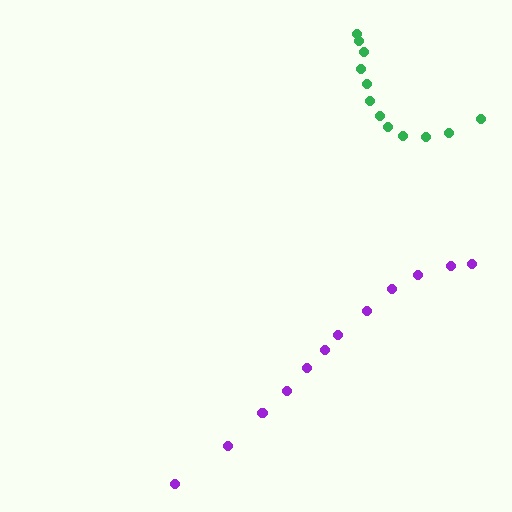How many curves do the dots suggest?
There are 2 distinct paths.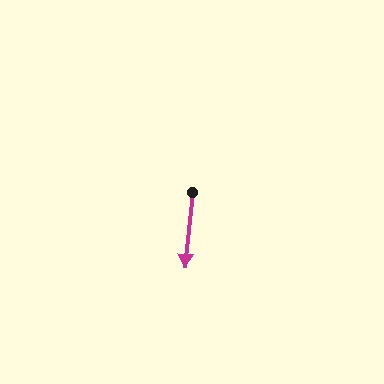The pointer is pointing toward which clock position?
Roughly 6 o'clock.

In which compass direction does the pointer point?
South.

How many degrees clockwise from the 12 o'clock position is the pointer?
Approximately 186 degrees.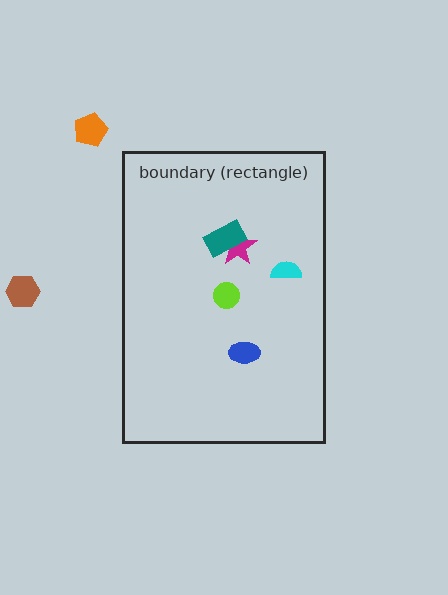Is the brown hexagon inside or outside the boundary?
Outside.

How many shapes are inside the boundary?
5 inside, 2 outside.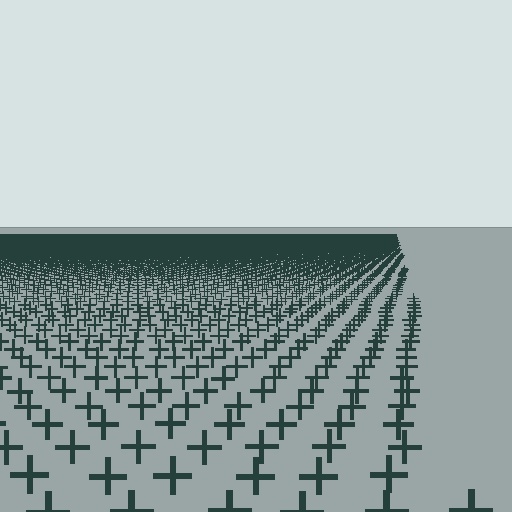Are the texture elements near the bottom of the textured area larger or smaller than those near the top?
Larger. Near the bottom, elements are closer to the viewer and appear at a bigger on-screen size.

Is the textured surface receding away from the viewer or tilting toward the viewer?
The surface is receding away from the viewer. Texture elements get smaller and denser toward the top.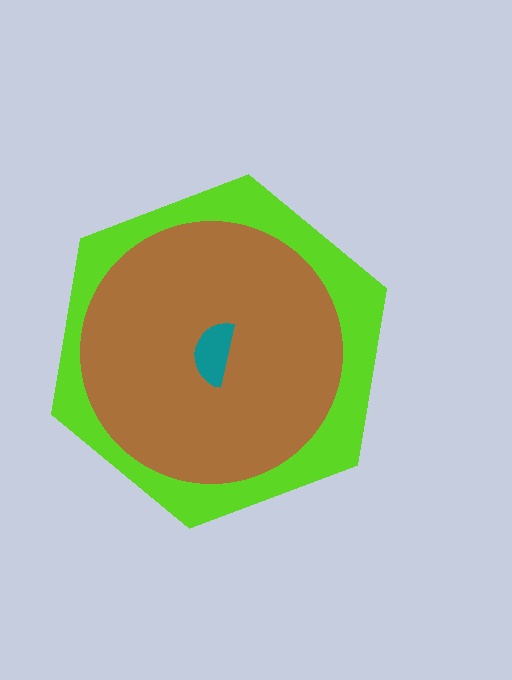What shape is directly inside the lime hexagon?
The brown circle.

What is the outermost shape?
The lime hexagon.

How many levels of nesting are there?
3.